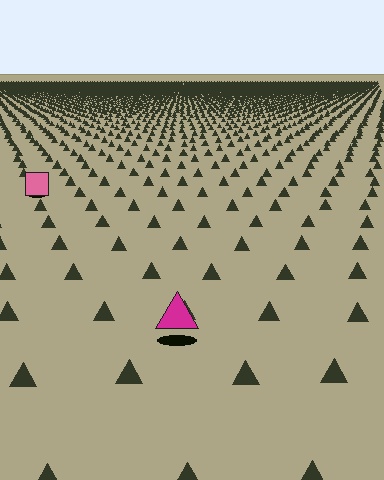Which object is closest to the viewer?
The magenta triangle is closest. The texture marks near it are larger and more spread out.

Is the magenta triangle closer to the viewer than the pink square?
Yes. The magenta triangle is closer — you can tell from the texture gradient: the ground texture is coarser near it.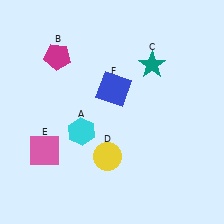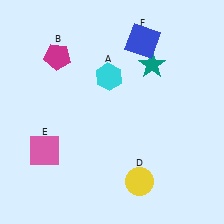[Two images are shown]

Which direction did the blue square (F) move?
The blue square (F) moved up.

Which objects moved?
The objects that moved are: the cyan hexagon (A), the yellow circle (D), the blue square (F).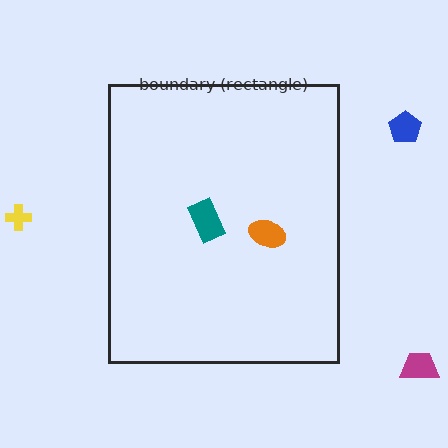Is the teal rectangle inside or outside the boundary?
Inside.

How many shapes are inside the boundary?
2 inside, 3 outside.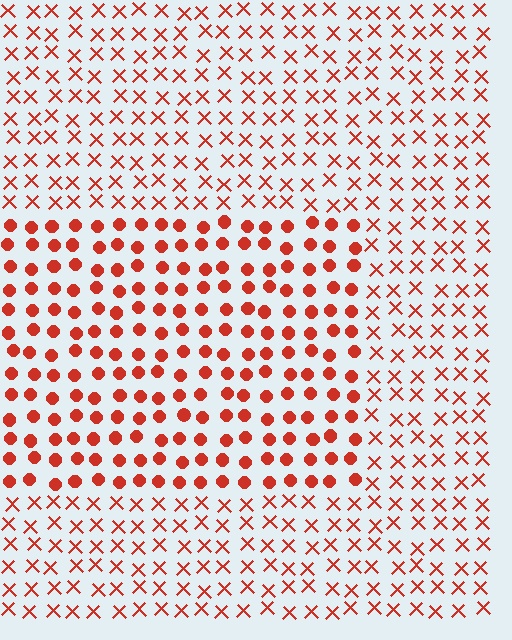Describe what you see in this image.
The image is filled with small red elements arranged in a uniform grid. A rectangle-shaped region contains circles, while the surrounding area contains X marks. The boundary is defined purely by the change in element shape.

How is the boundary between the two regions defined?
The boundary is defined by a change in element shape: circles inside vs. X marks outside. All elements share the same color and spacing.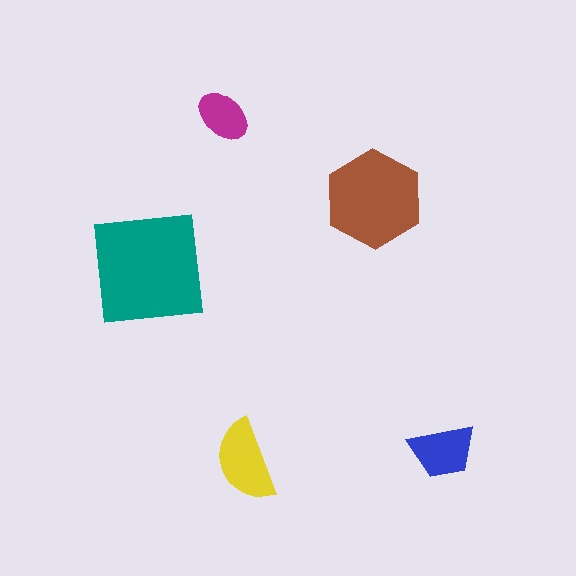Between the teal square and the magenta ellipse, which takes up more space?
The teal square.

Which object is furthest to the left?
The teal square is leftmost.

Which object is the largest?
The teal square.